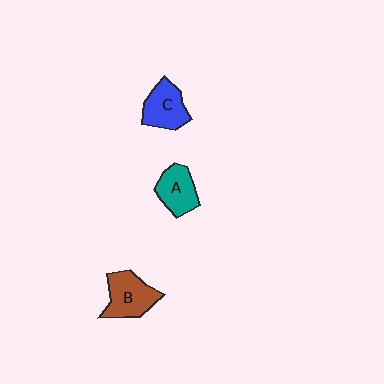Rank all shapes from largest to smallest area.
From largest to smallest: B (brown), C (blue), A (teal).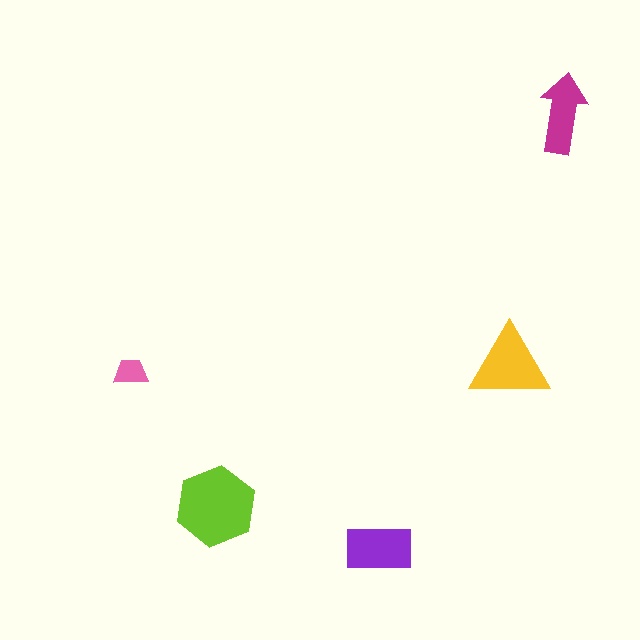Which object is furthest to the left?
The pink trapezoid is leftmost.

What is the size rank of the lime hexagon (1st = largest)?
1st.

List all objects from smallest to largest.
The pink trapezoid, the magenta arrow, the purple rectangle, the yellow triangle, the lime hexagon.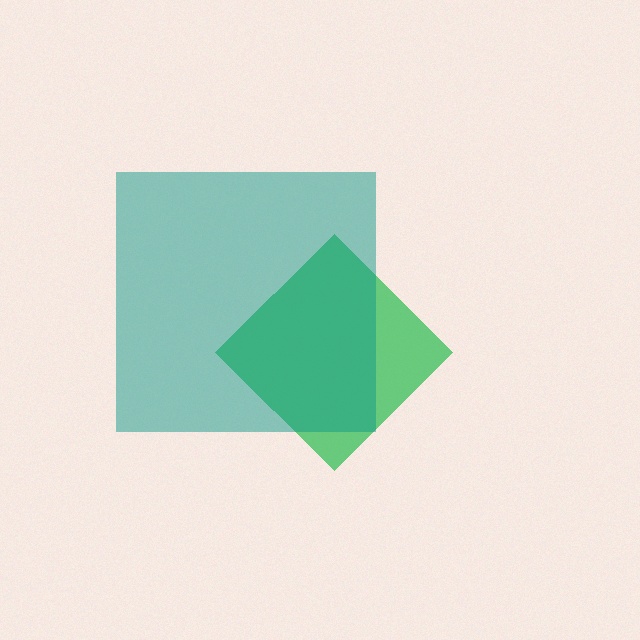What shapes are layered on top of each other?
The layered shapes are: a green diamond, a teal square.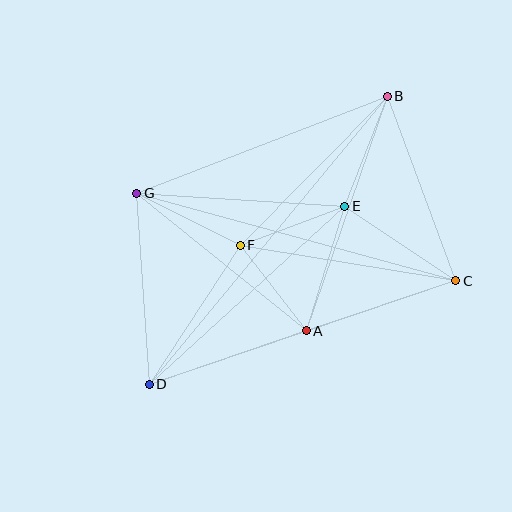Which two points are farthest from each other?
Points B and D are farthest from each other.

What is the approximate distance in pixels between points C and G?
The distance between C and G is approximately 331 pixels.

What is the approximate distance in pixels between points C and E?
The distance between C and E is approximately 134 pixels.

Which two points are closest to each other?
Points A and F are closest to each other.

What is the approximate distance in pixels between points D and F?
The distance between D and F is approximately 166 pixels.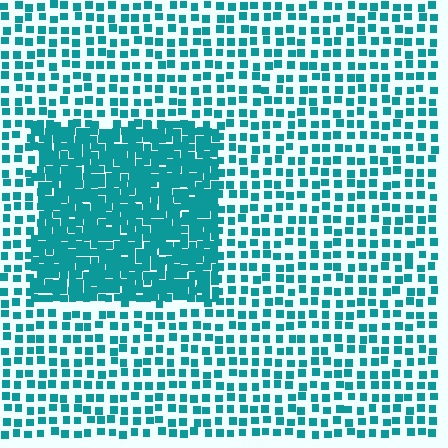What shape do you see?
I see a rectangle.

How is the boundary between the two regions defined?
The boundary is defined by a change in element density (approximately 2.5x ratio). All elements are the same color, size, and shape.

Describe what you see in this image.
The image contains small teal elements arranged at two different densities. A rectangle-shaped region is visible where the elements are more densely packed than the surrounding area.